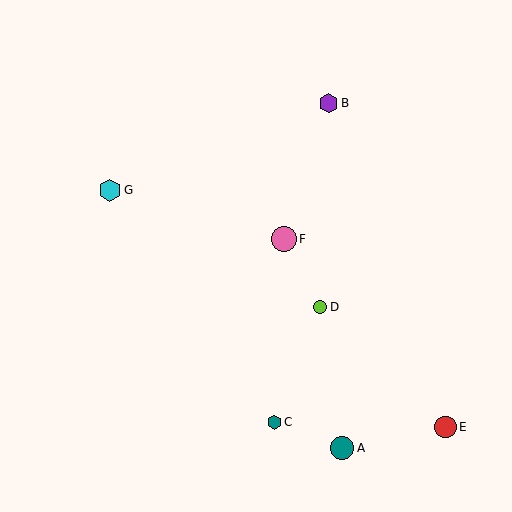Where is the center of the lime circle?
The center of the lime circle is at (320, 307).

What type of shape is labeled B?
Shape B is a purple hexagon.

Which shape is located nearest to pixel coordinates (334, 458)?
The teal circle (labeled A) at (342, 448) is nearest to that location.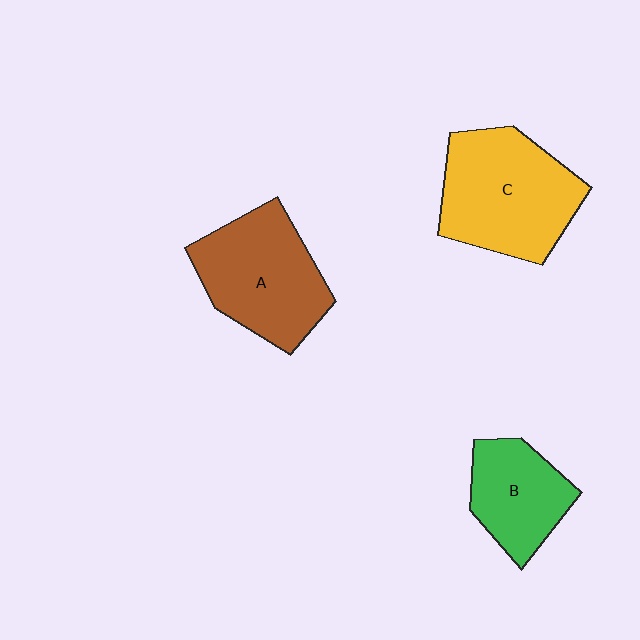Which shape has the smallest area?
Shape B (green).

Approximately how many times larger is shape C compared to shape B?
Approximately 1.6 times.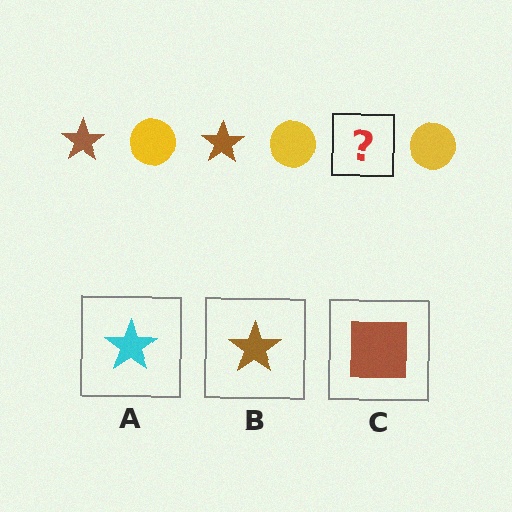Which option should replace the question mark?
Option B.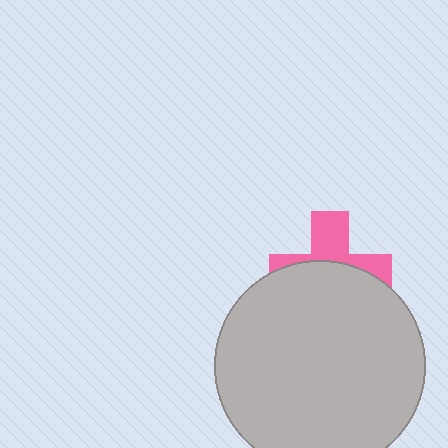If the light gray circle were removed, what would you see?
You would see the complete pink cross.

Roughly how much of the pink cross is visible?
A small part of it is visible (roughly 41%).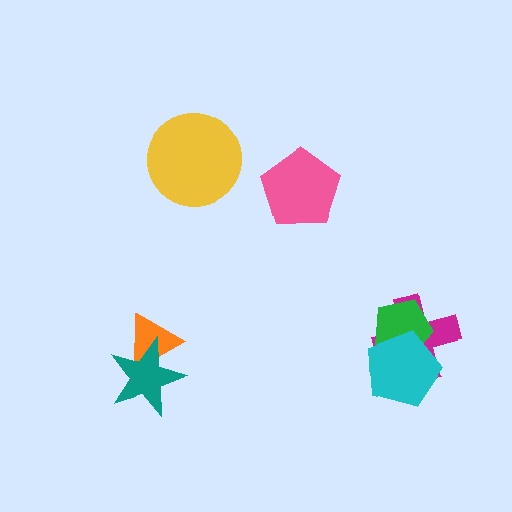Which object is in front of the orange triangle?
The teal star is in front of the orange triangle.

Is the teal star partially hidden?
No, no other shape covers it.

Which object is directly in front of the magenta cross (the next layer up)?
The green pentagon is directly in front of the magenta cross.